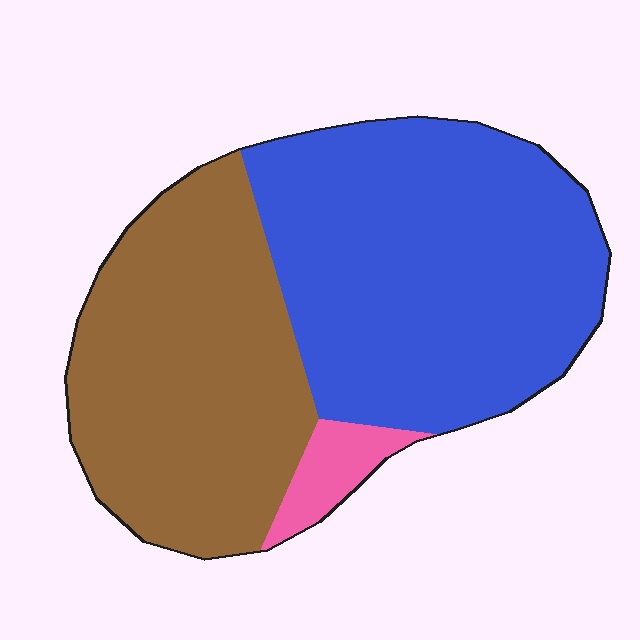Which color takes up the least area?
Pink, at roughly 5%.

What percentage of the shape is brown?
Brown takes up about two fifths (2/5) of the shape.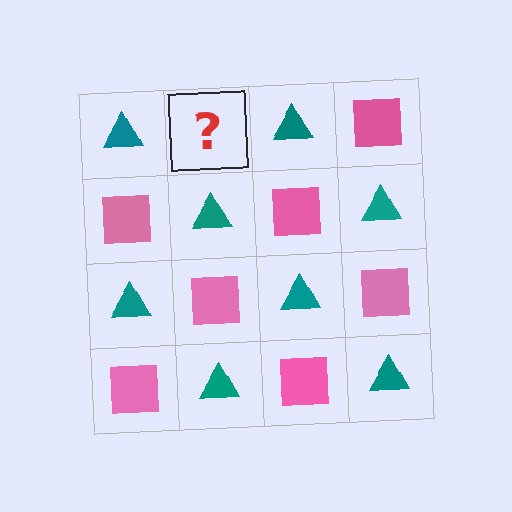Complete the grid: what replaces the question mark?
The question mark should be replaced with a pink square.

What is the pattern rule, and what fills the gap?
The rule is that it alternates teal triangle and pink square in a checkerboard pattern. The gap should be filled with a pink square.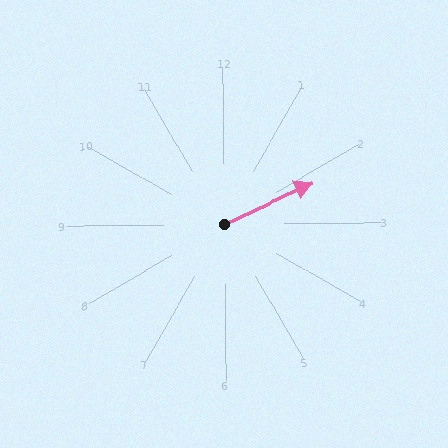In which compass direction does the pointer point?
Northeast.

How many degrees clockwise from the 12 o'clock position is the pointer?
Approximately 65 degrees.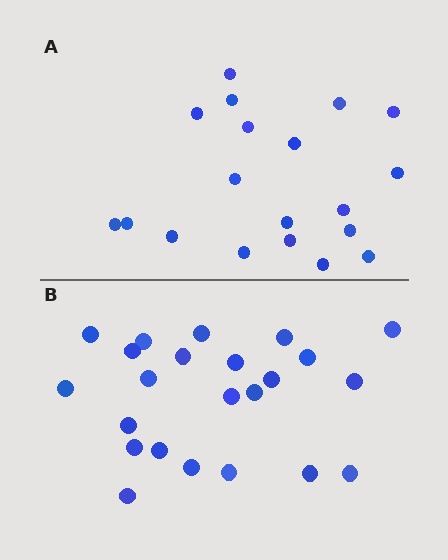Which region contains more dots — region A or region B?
Region B (the bottom region) has more dots.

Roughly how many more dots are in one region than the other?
Region B has about 4 more dots than region A.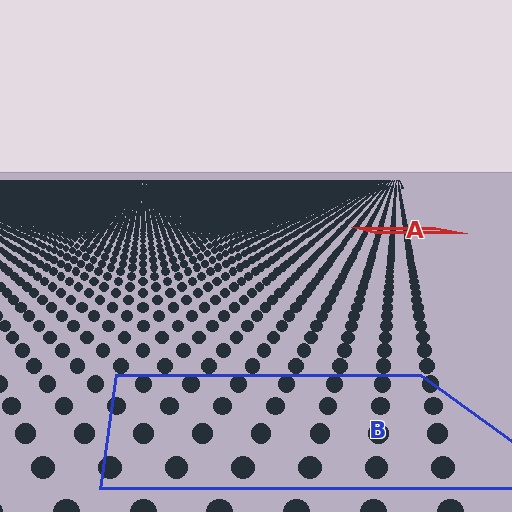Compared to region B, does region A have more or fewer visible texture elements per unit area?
Region A has more texture elements per unit area — they are packed more densely because it is farther away.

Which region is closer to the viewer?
Region B is closer. The texture elements there are larger and more spread out.